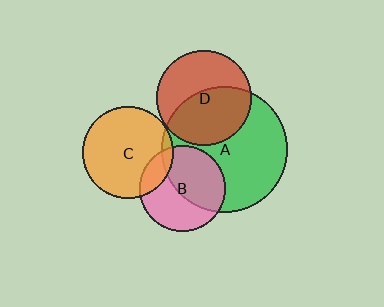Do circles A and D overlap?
Yes.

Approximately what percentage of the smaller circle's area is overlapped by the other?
Approximately 50%.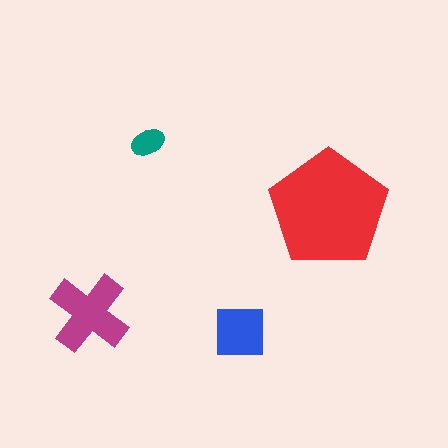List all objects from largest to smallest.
The red pentagon, the magenta cross, the blue square, the teal ellipse.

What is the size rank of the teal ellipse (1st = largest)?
4th.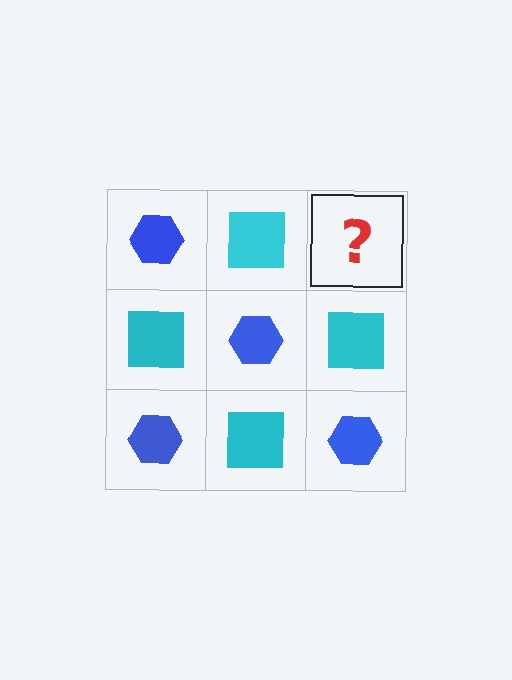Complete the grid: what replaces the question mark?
The question mark should be replaced with a blue hexagon.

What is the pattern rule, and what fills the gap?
The rule is that it alternates blue hexagon and cyan square in a checkerboard pattern. The gap should be filled with a blue hexagon.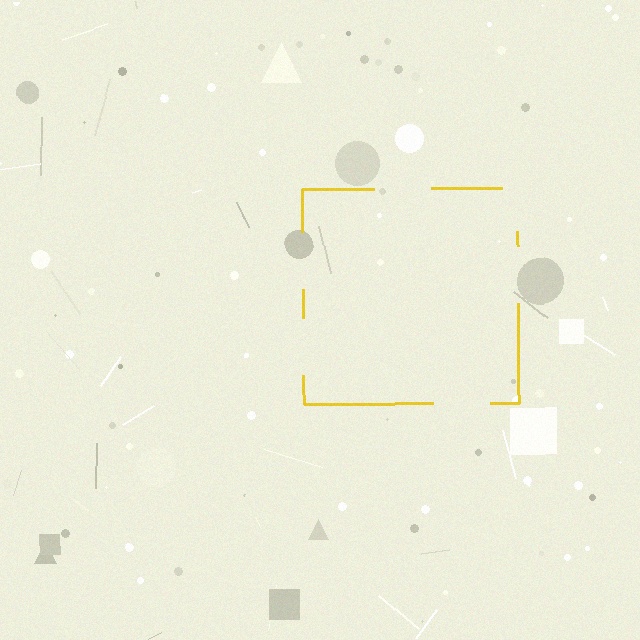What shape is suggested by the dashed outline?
The dashed outline suggests a square.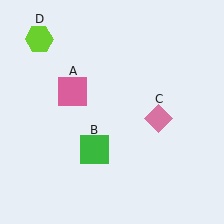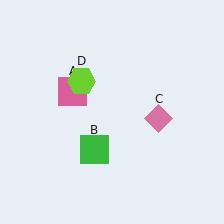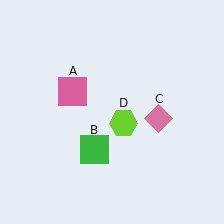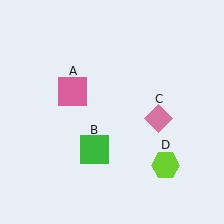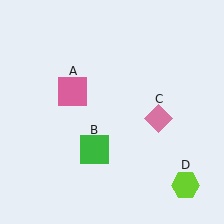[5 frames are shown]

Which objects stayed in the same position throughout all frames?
Pink square (object A) and green square (object B) and pink diamond (object C) remained stationary.